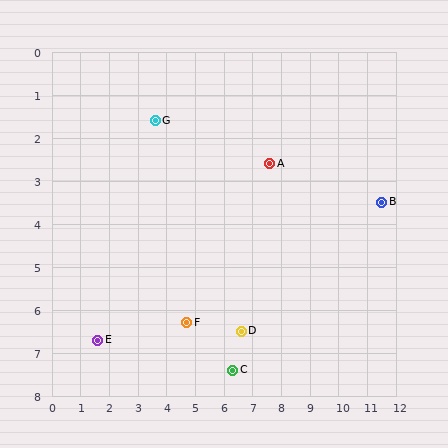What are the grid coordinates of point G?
Point G is at approximately (3.6, 1.6).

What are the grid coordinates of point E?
Point E is at approximately (1.6, 6.7).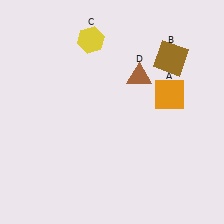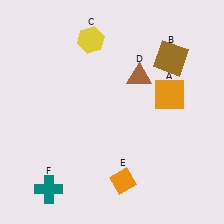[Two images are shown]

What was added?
An orange diamond (E), a teal cross (F) were added in Image 2.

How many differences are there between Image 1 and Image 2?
There are 2 differences between the two images.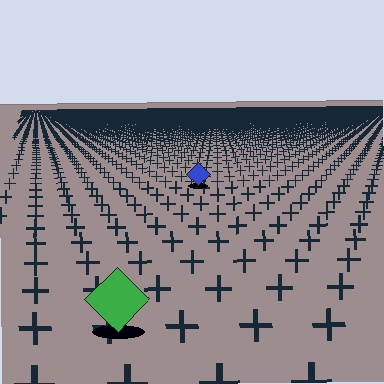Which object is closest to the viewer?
The green diamond is closest. The texture marks near it are larger and more spread out.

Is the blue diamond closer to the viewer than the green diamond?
No. The green diamond is closer — you can tell from the texture gradient: the ground texture is coarser near it.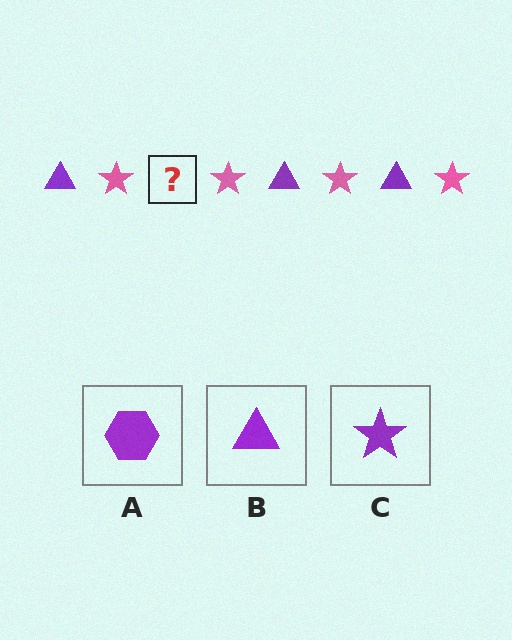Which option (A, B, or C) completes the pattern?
B.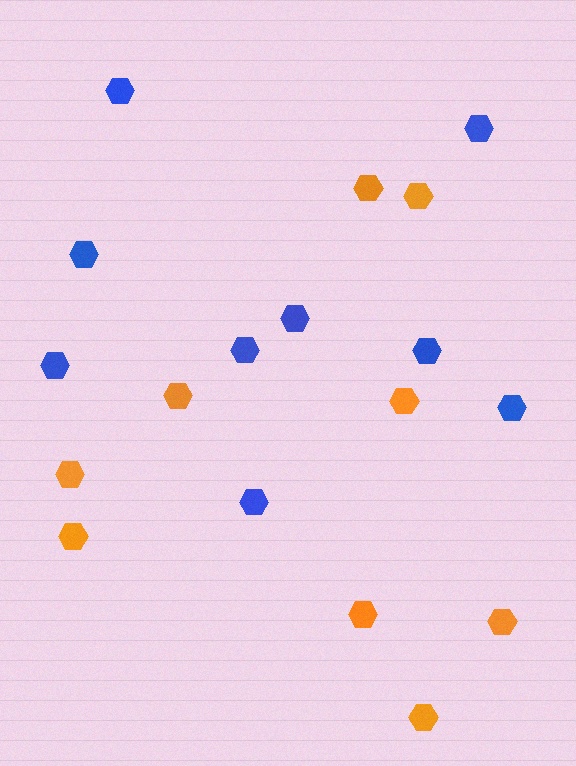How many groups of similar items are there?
There are 2 groups: one group of orange hexagons (9) and one group of blue hexagons (9).